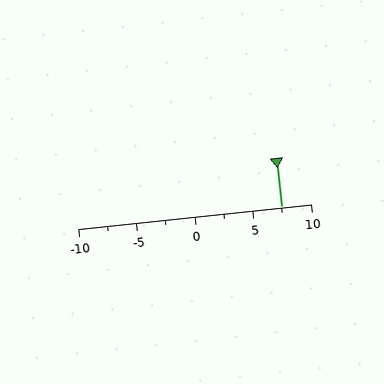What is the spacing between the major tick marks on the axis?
The major ticks are spaced 5 apart.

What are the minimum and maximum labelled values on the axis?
The axis runs from -10 to 10.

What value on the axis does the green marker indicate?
The marker indicates approximately 7.5.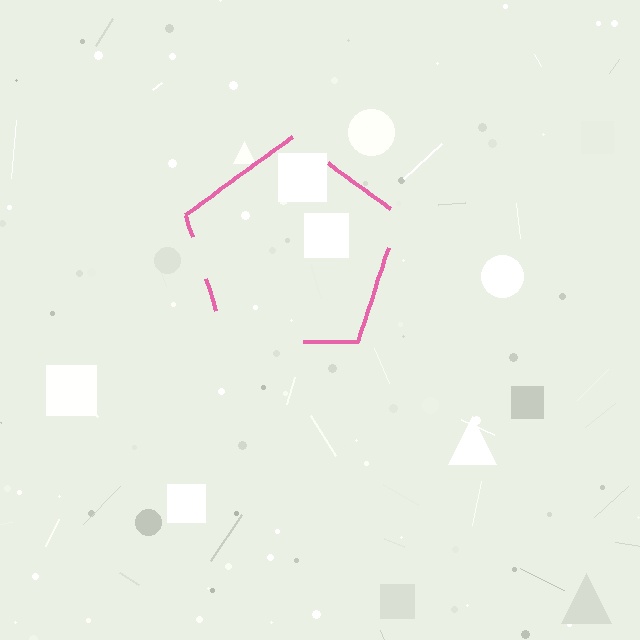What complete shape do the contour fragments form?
The contour fragments form a pentagon.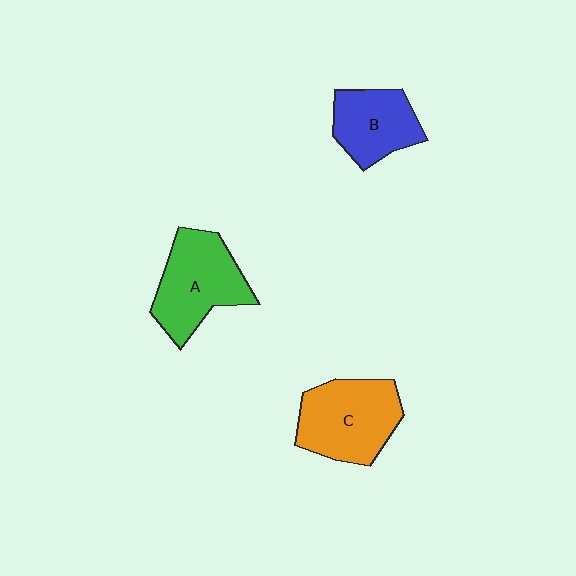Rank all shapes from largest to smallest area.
From largest to smallest: C (orange), A (green), B (blue).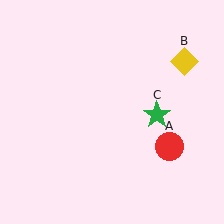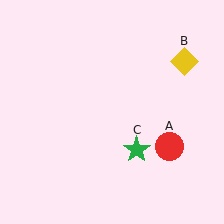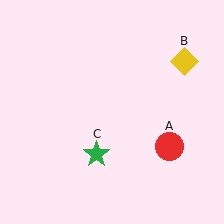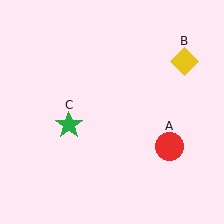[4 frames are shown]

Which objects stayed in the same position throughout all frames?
Red circle (object A) and yellow diamond (object B) remained stationary.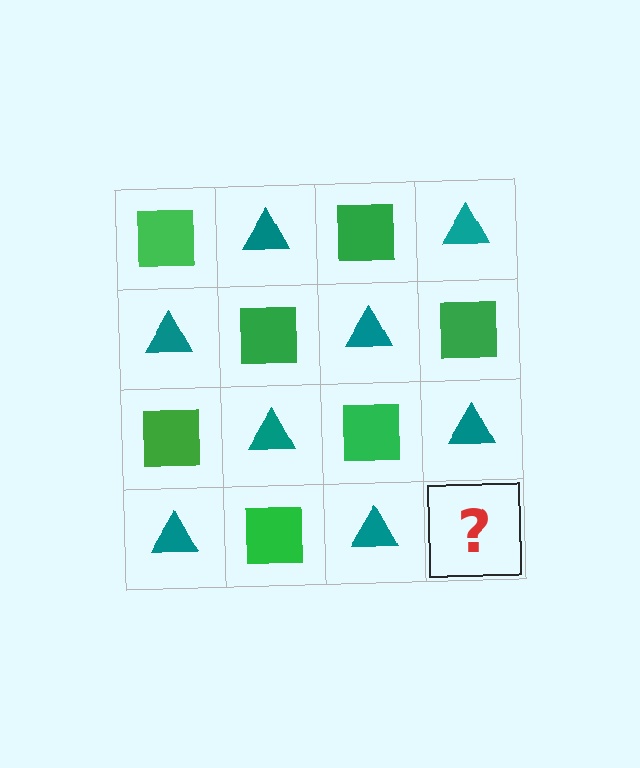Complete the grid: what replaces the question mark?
The question mark should be replaced with a green square.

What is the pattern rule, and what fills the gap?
The rule is that it alternates green square and teal triangle in a checkerboard pattern. The gap should be filled with a green square.